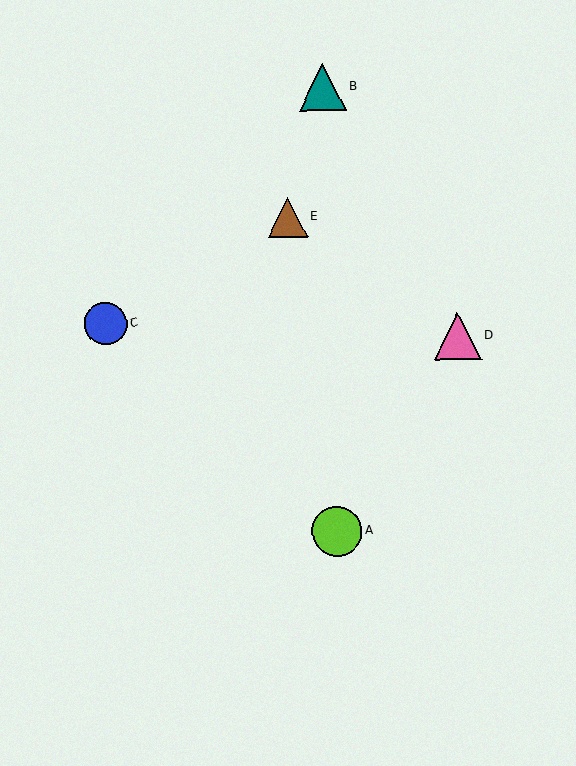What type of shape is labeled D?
Shape D is a pink triangle.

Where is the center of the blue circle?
The center of the blue circle is at (106, 324).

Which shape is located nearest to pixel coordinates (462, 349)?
The pink triangle (labeled D) at (458, 336) is nearest to that location.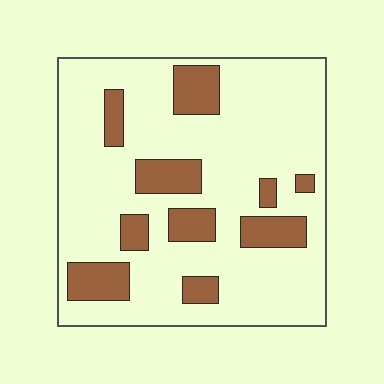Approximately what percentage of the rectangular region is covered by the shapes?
Approximately 20%.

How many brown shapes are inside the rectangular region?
10.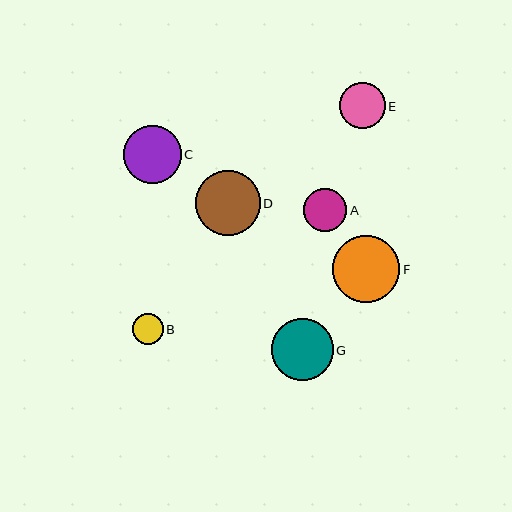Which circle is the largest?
Circle F is the largest with a size of approximately 67 pixels.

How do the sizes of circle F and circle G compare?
Circle F and circle G are approximately the same size.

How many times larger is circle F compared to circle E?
Circle F is approximately 1.5 times the size of circle E.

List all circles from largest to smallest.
From largest to smallest: F, D, G, C, E, A, B.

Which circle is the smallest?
Circle B is the smallest with a size of approximately 31 pixels.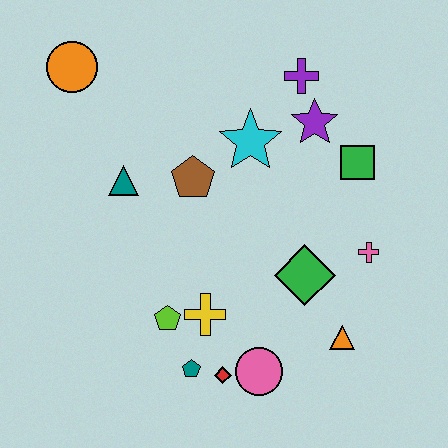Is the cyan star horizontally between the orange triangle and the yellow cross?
Yes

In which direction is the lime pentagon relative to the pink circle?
The lime pentagon is to the left of the pink circle.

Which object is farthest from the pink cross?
The orange circle is farthest from the pink cross.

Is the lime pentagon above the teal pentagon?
Yes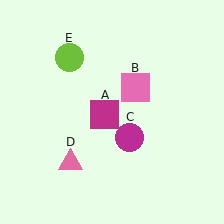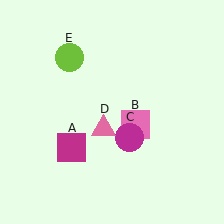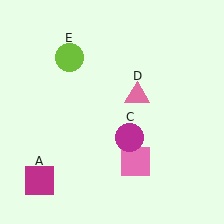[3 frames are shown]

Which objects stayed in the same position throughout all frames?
Magenta circle (object C) and lime circle (object E) remained stationary.